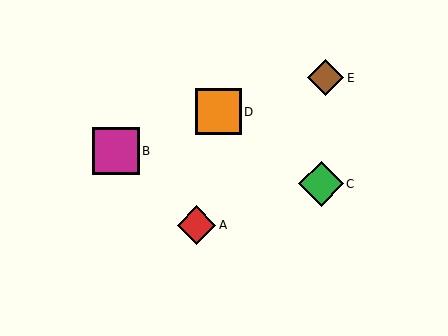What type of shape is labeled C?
Shape C is a green diamond.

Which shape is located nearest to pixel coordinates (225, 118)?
The orange square (labeled D) at (219, 112) is nearest to that location.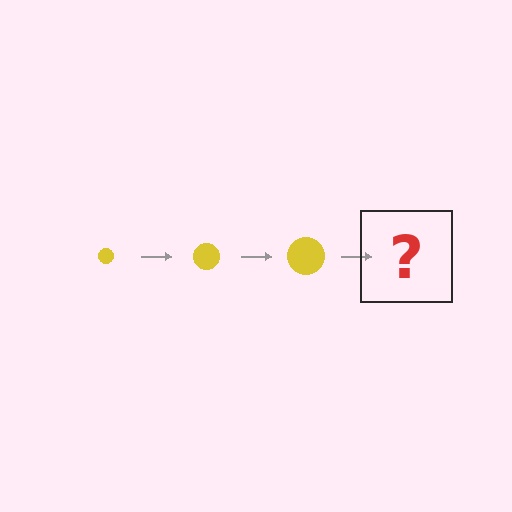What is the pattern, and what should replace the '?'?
The pattern is that the circle gets progressively larger each step. The '?' should be a yellow circle, larger than the previous one.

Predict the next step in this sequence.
The next step is a yellow circle, larger than the previous one.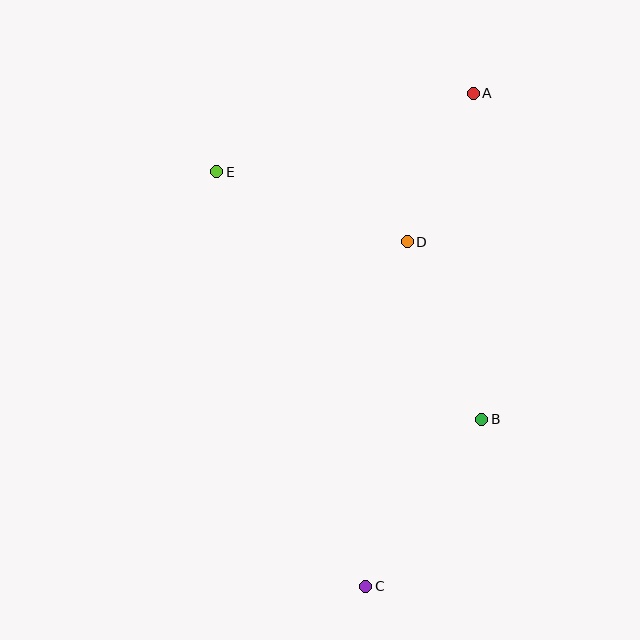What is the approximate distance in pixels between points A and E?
The distance between A and E is approximately 268 pixels.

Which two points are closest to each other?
Points A and D are closest to each other.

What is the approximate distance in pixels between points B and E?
The distance between B and E is approximately 363 pixels.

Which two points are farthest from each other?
Points A and C are farthest from each other.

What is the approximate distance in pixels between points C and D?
The distance between C and D is approximately 347 pixels.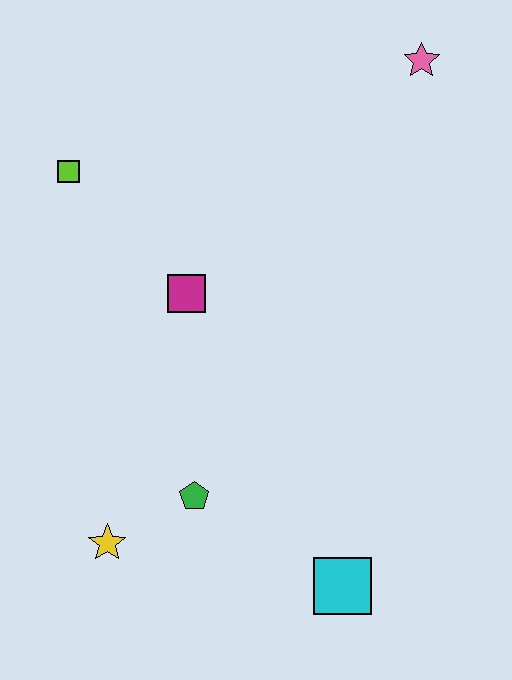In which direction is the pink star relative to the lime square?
The pink star is to the right of the lime square.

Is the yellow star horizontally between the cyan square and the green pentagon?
No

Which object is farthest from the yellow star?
The pink star is farthest from the yellow star.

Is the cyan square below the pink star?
Yes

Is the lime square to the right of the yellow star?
No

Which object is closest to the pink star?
The magenta square is closest to the pink star.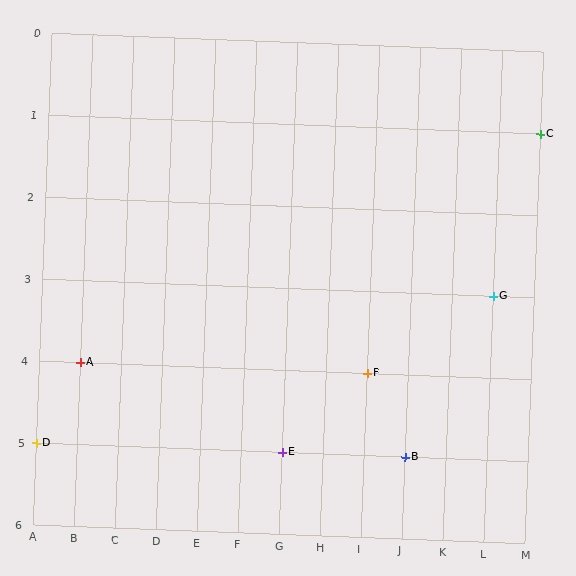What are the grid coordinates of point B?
Point B is at grid coordinates (J, 5).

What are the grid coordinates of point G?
Point G is at grid coordinates (L, 3).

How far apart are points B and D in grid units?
Points B and D are 9 columns apart.